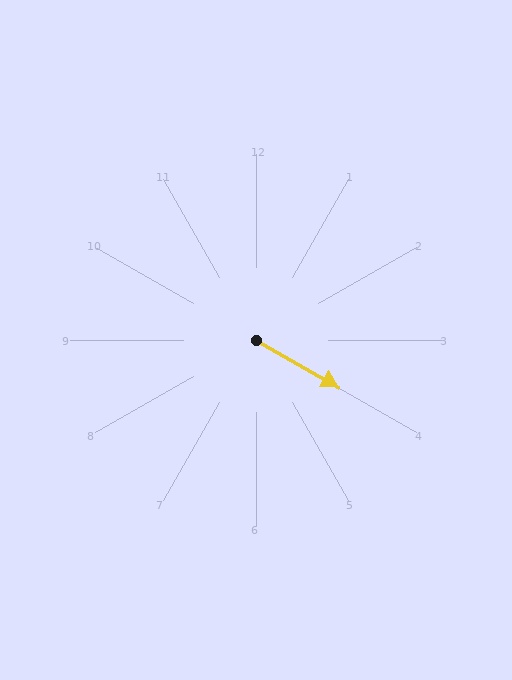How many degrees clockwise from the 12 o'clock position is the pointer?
Approximately 120 degrees.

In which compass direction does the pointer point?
Southeast.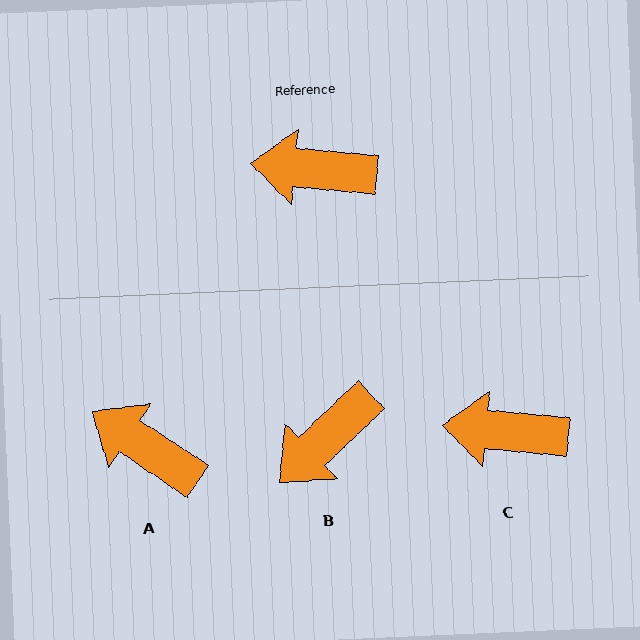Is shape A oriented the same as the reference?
No, it is off by about 28 degrees.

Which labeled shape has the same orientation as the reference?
C.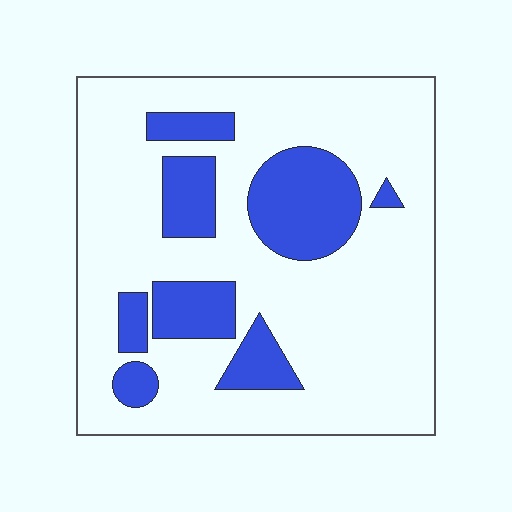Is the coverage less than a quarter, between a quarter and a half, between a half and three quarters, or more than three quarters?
Less than a quarter.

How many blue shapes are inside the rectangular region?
8.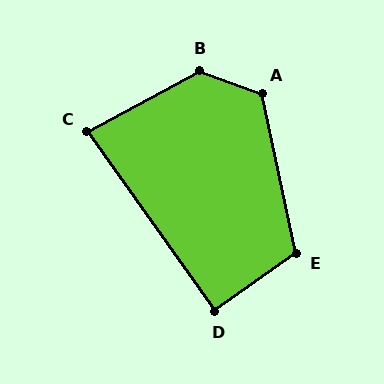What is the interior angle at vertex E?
Approximately 113 degrees (obtuse).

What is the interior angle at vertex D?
Approximately 90 degrees (approximately right).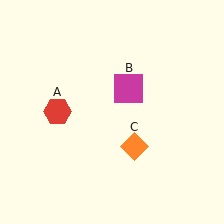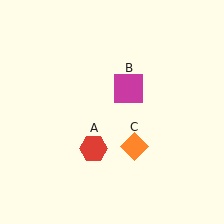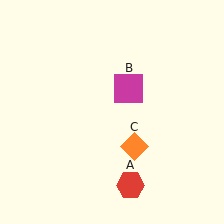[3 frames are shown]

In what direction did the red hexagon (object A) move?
The red hexagon (object A) moved down and to the right.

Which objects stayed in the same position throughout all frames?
Magenta square (object B) and orange diamond (object C) remained stationary.